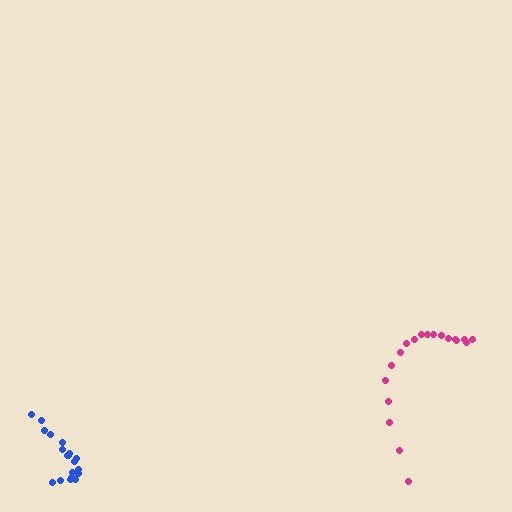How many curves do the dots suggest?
There are 2 distinct paths.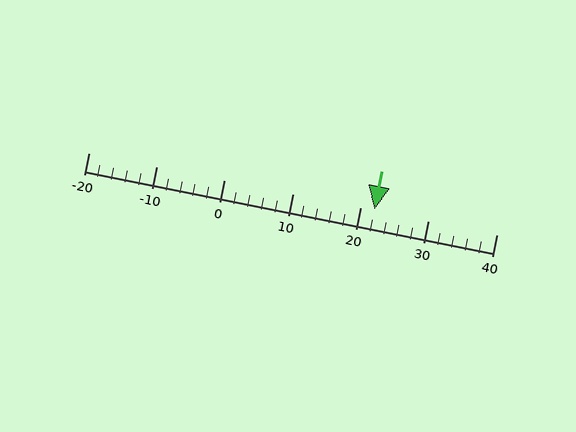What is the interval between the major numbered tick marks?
The major tick marks are spaced 10 units apart.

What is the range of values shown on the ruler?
The ruler shows values from -20 to 40.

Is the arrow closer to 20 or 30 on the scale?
The arrow is closer to 20.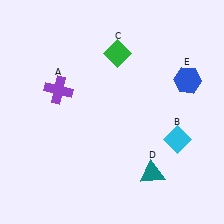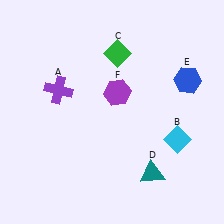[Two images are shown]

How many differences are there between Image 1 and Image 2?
There is 1 difference between the two images.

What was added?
A purple hexagon (F) was added in Image 2.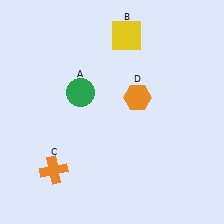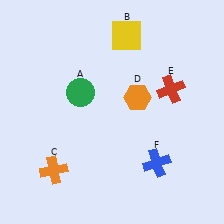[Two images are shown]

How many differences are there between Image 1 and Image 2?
There are 2 differences between the two images.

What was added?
A red cross (E), a blue cross (F) were added in Image 2.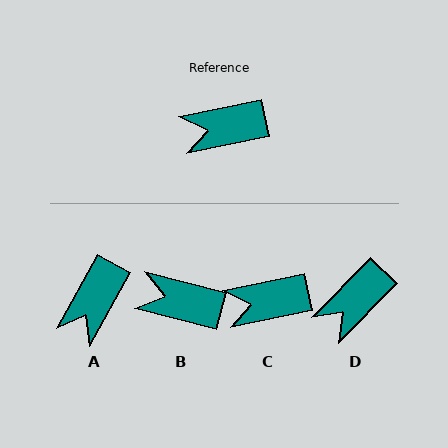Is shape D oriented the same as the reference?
No, it is off by about 33 degrees.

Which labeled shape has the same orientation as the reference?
C.